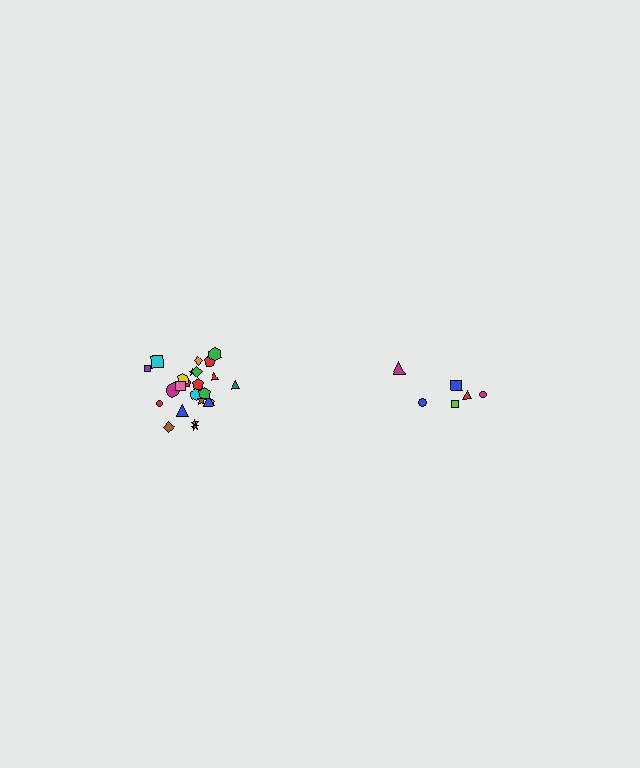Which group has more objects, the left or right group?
The left group.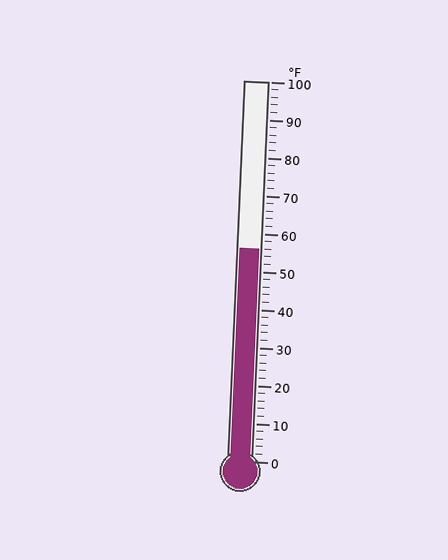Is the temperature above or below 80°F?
The temperature is below 80°F.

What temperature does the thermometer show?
The thermometer shows approximately 56°F.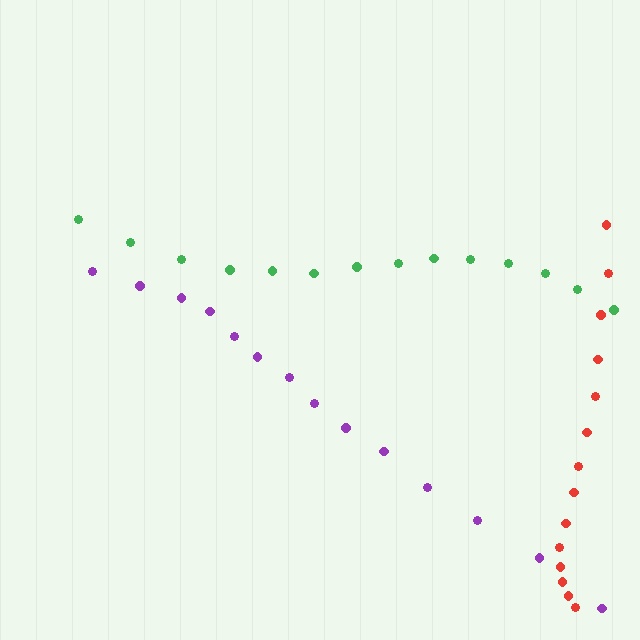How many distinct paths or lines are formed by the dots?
There are 3 distinct paths.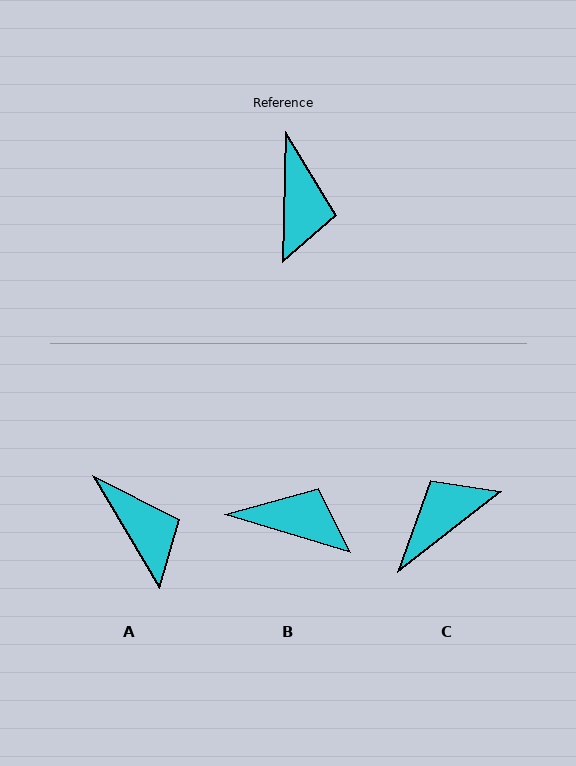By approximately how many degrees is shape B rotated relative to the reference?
Approximately 75 degrees counter-clockwise.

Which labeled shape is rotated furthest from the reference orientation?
C, about 130 degrees away.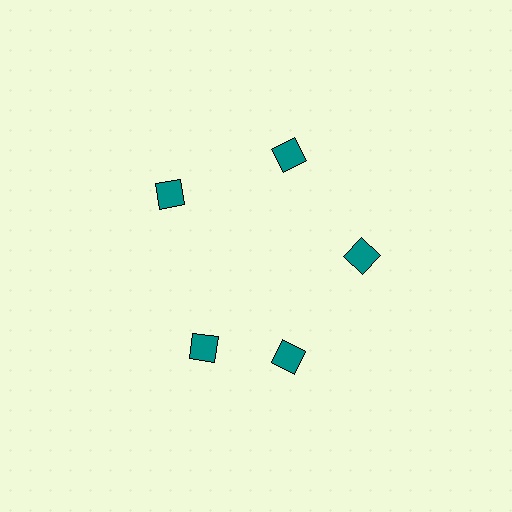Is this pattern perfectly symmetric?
No. The 5 teal diamonds are arranged in a ring, but one element near the 8 o'clock position is rotated out of alignment along the ring, breaking the 5-fold rotational symmetry.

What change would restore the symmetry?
The symmetry would be restored by rotating it back into even spacing with its neighbors so that all 5 diamonds sit at equal angles and equal distance from the center.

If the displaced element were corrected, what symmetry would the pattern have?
It would have 5-fold rotational symmetry — the pattern would map onto itself every 72 degrees.